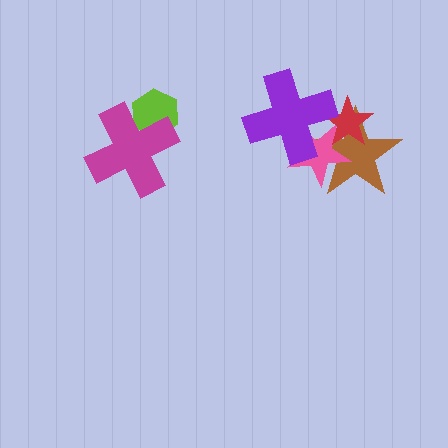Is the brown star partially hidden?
Yes, it is partially covered by another shape.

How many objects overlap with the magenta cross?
1 object overlaps with the magenta cross.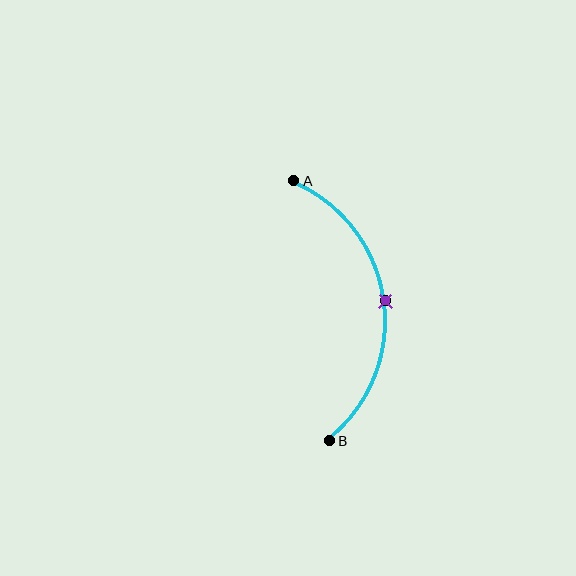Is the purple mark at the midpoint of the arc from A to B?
Yes. The purple mark lies on the arc at equal arc-length from both A and B — it is the arc midpoint.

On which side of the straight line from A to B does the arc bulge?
The arc bulges to the right of the straight line connecting A and B.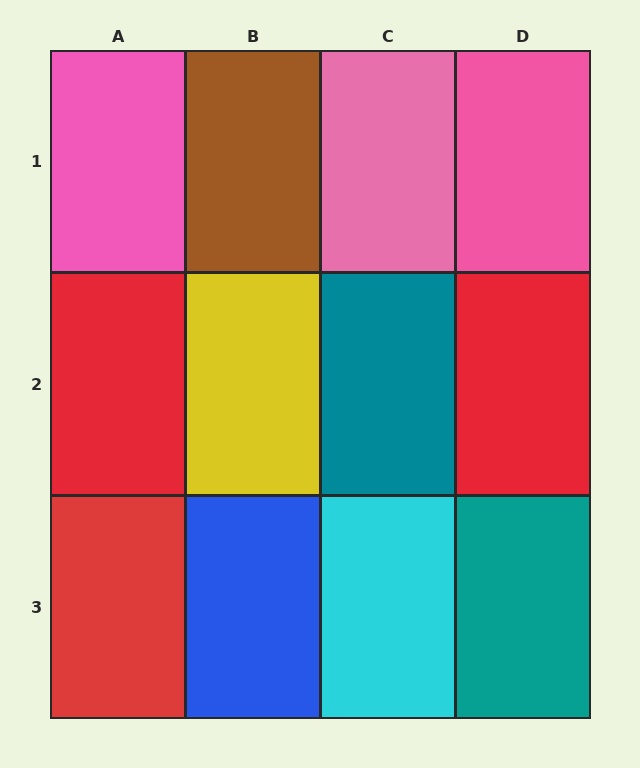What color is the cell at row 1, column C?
Pink.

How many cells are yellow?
1 cell is yellow.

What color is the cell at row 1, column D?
Pink.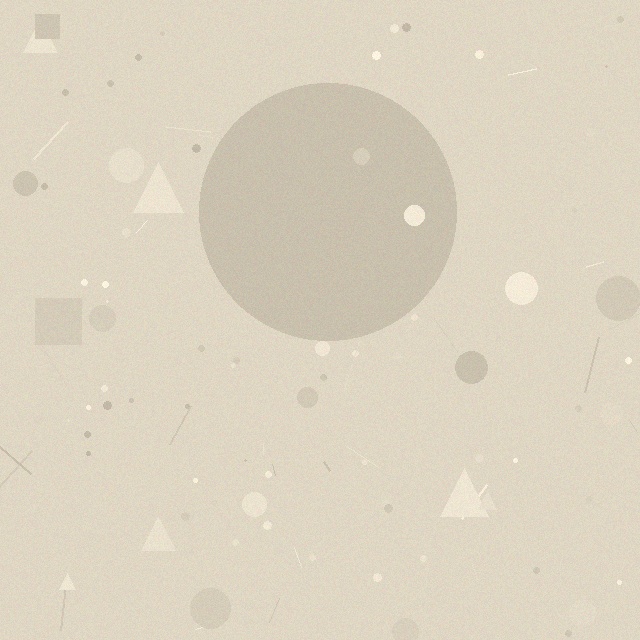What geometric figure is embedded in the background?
A circle is embedded in the background.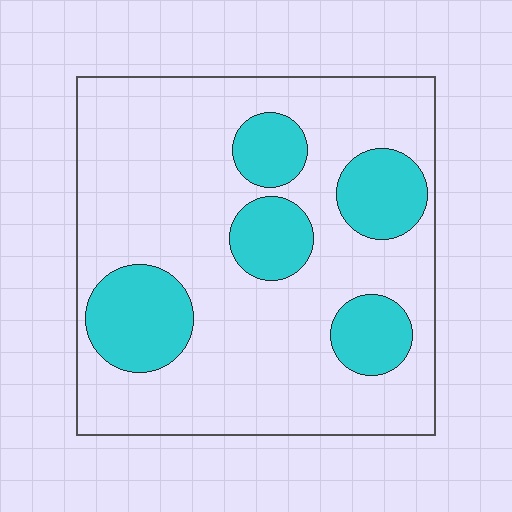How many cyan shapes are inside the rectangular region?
5.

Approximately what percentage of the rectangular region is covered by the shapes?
Approximately 25%.